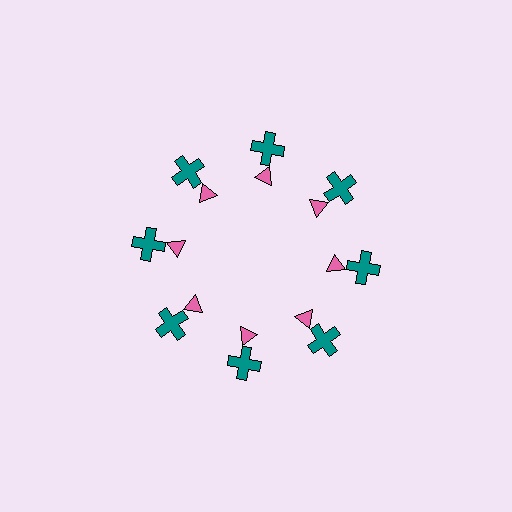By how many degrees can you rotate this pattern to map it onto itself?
The pattern maps onto itself every 45 degrees of rotation.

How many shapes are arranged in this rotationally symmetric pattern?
There are 16 shapes, arranged in 8 groups of 2.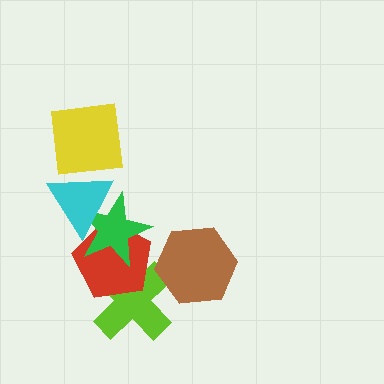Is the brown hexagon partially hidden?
No, no other shape covers it.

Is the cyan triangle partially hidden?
Yes, it is partially covered by another shape.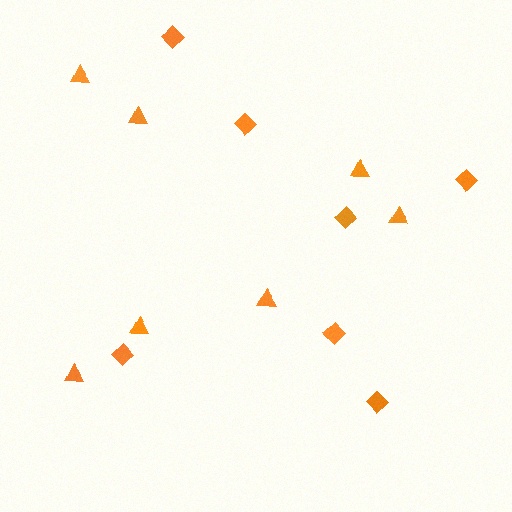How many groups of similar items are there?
There are 2 groups: one group of triangles (7) and one group of diamonds (7).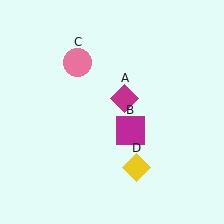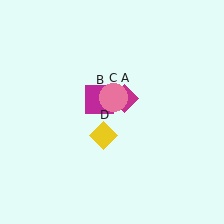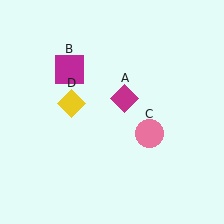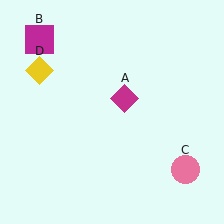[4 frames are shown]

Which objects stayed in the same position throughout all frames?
Magenta diamond (object A) remained stationary.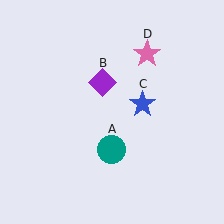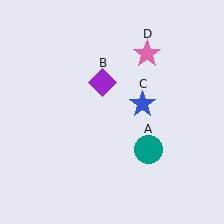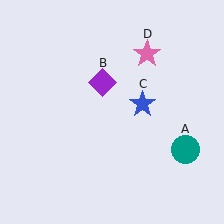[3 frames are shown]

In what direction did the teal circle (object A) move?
The teal circle (object A) moved right.